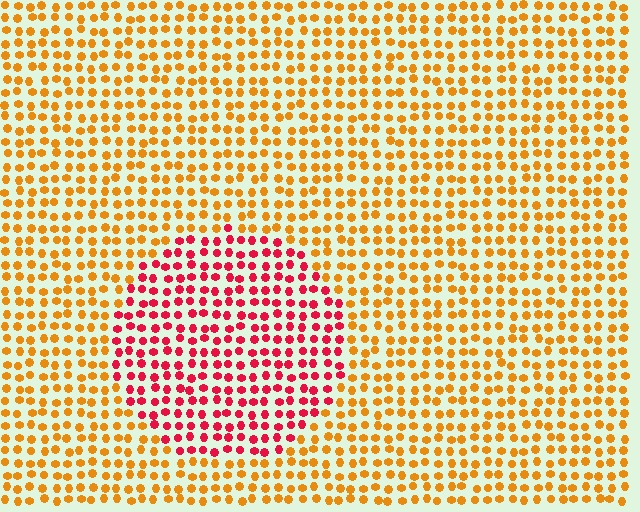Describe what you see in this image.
The image is filled with small orange elements in a uniform arrangement. A circle-shaped region is visible where the elements are tinted to a slightly different hue, forming a subtle color boundary.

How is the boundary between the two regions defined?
The boundary is defined purely by a slight shift in hue (about 48 degrees). Spacing, size, and orientation are identical on both sides.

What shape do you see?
I see a circle.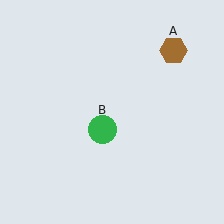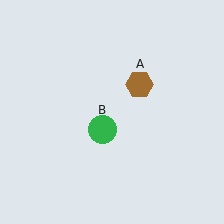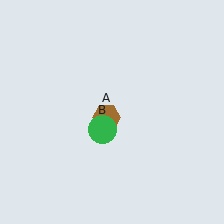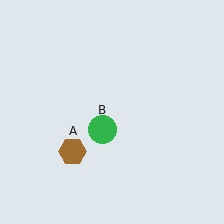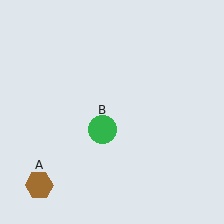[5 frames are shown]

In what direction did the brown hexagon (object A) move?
The brown hexagon (object A) moved down and to the left.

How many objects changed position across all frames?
1 object changed position: brown hexagon (object A).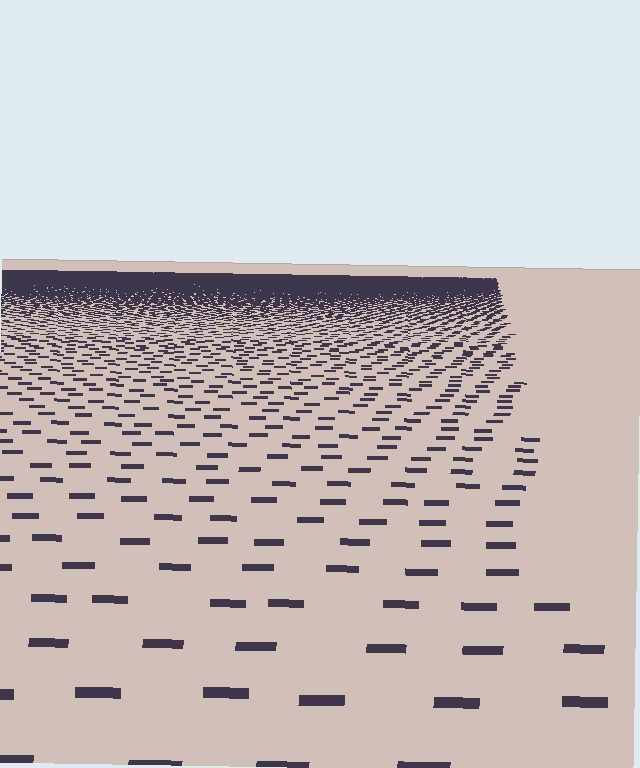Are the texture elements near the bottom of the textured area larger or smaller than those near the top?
Larger. Near the bottom, elements are closer to the viewer and appear at a bigger on-screen size.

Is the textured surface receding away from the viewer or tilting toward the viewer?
The surface is receding away from the viewer. Texture elements get smaller and denser toward the top.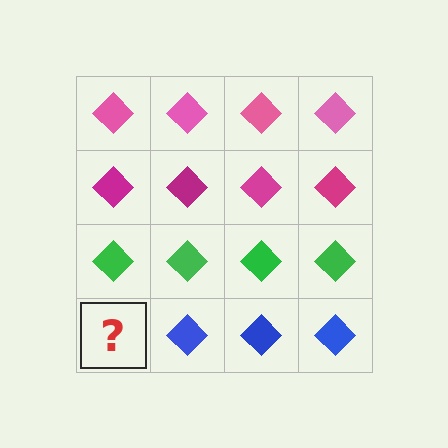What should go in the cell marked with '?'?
The missing cell should contain a blue diamond.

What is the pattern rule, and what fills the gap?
The rule is that each row has a consistent color. The gap should be filled with a blue diamond.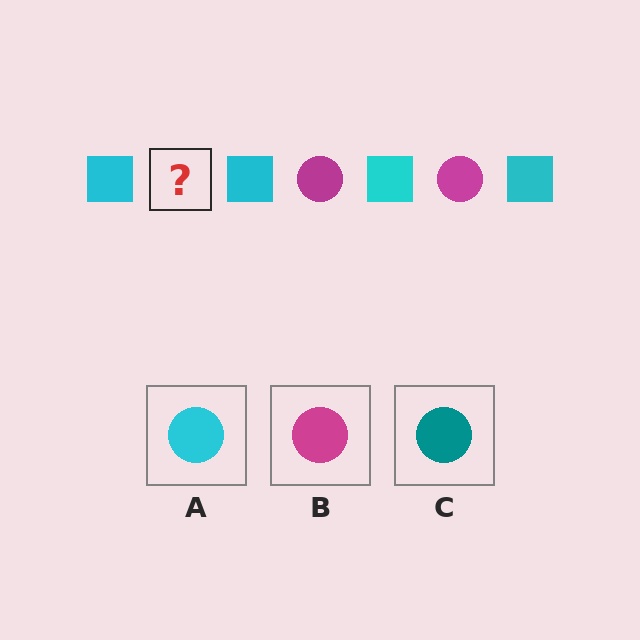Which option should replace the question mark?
Option B.